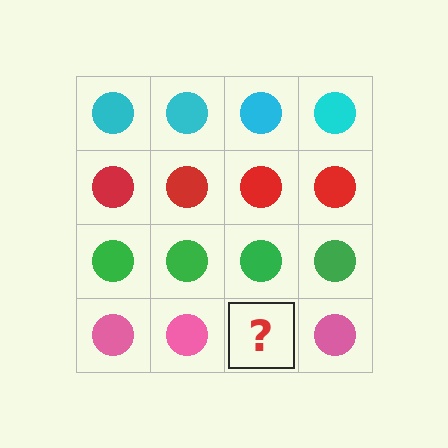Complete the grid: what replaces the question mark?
The question mark should be replaced with a pink circle.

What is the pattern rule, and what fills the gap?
The rule is that each row has a consistent color. The gap should be filled with a pink circle.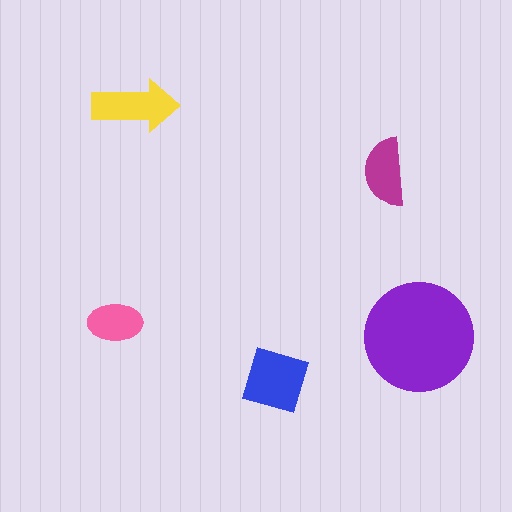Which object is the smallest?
The pink ellipse.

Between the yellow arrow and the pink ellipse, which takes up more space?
The yellow arrow.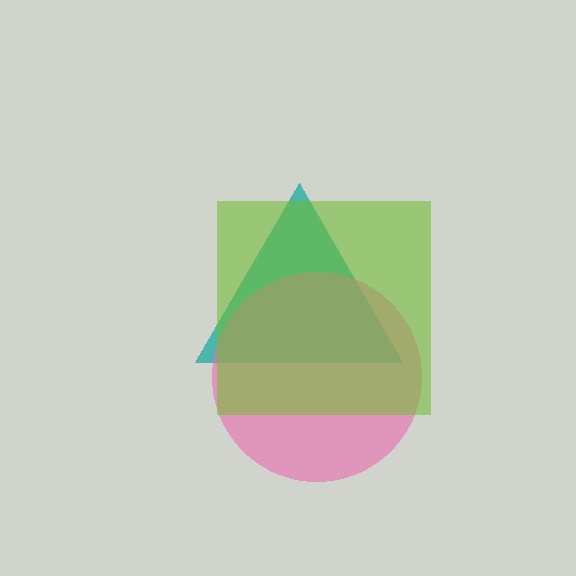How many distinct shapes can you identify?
There are 3 distinct shapes: a teal triangle, a pink circle, a lime square.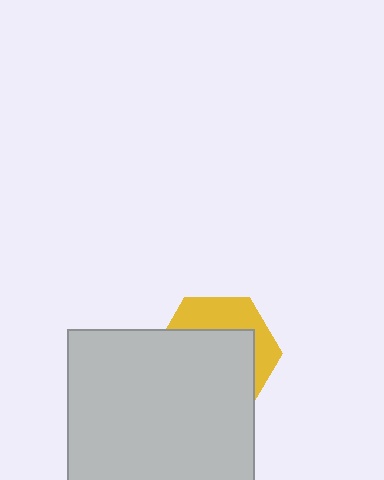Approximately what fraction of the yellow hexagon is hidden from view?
Roughly 65% of the yellow hexagon is hidden behind the light gray square.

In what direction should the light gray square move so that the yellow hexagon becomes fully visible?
The light gray square should move down. That is the shortest direction to clear the overlap and leave the yellow hexagon fully visible.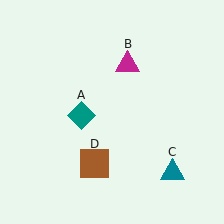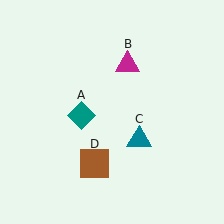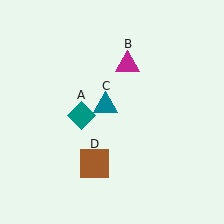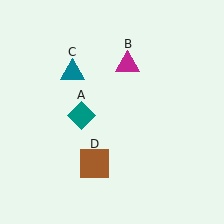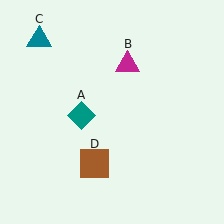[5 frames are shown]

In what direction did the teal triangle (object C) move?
The teal triangle (object C) moved up and to the left.